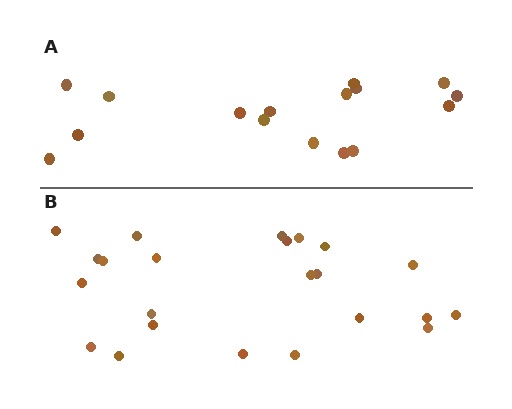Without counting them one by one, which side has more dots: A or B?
Region B (the bottom region) has more dots.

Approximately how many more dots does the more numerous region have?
Region B has roughly 8 or so more dots than region A.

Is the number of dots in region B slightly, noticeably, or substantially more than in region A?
Region B has noticeably more, but not dramatically so. The ratio is roughly 1.4 to 1.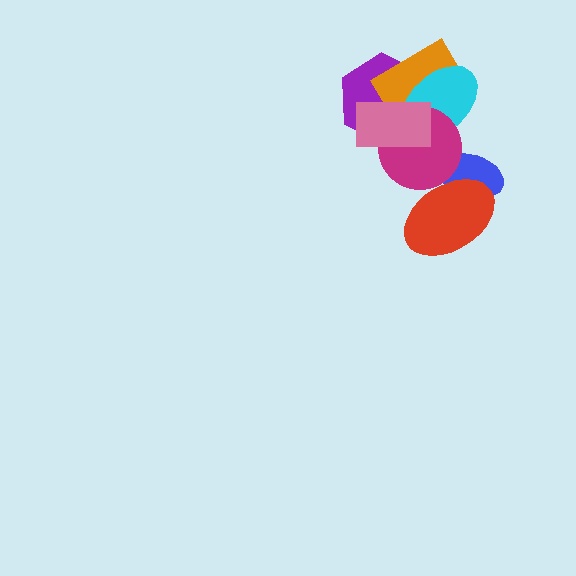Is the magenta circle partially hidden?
Yes, it is partially covered by another shape.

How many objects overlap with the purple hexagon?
4 objects overlap with the purple hexagon.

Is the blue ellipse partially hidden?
Yes, it is partially covered by another shape.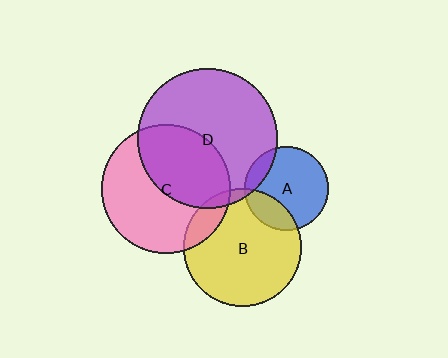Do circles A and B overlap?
Yes.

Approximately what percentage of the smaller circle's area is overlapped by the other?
Approximately 25%.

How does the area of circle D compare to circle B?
Approximately 1.4 times.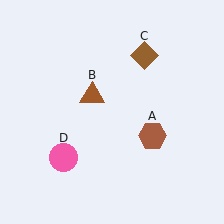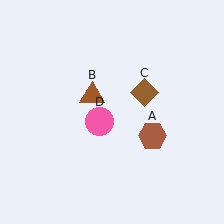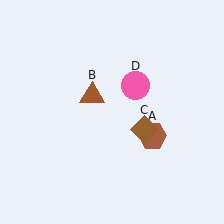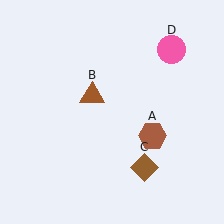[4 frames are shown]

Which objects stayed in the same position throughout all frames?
Brown hexagon (object A) and brown triangle (object B) remained stationary.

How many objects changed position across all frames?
2 objects changed position: brown diamond (object C), pink circle (object D).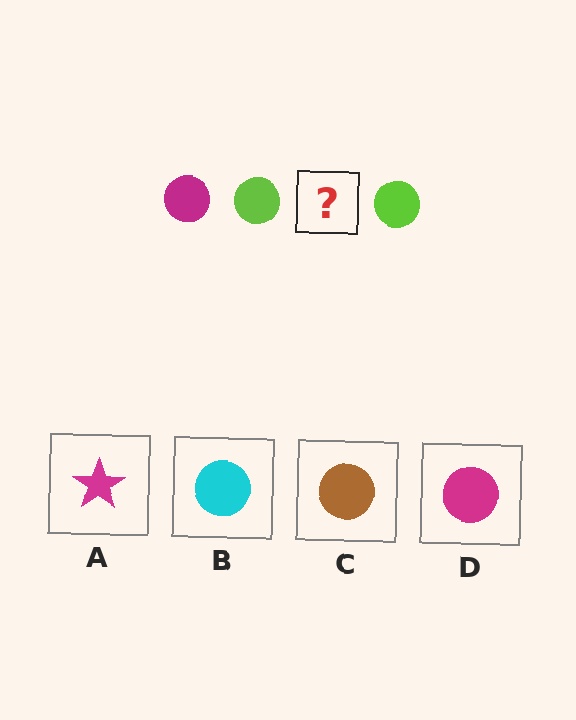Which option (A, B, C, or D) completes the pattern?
D.